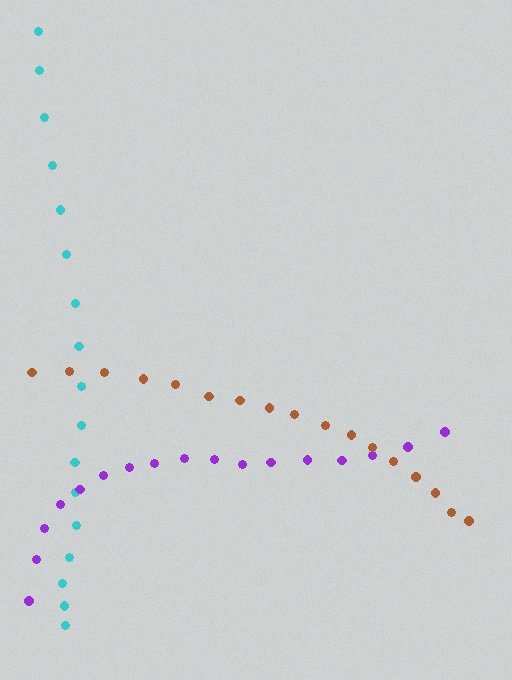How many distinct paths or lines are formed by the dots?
There are 3 distinct paths.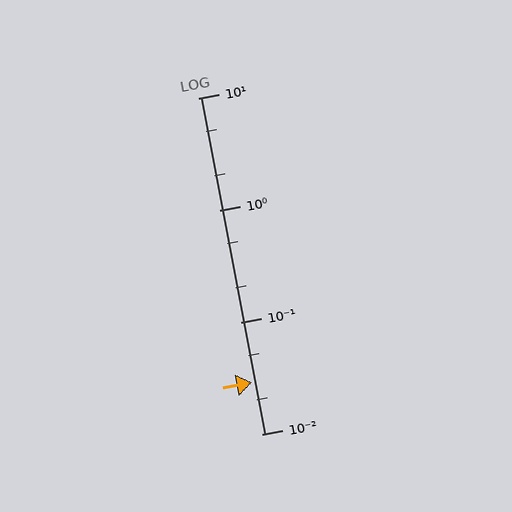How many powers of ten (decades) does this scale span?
The scale spans 3 decades, from 0.01 to 10.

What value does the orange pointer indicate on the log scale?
The pointer indicates approximately 0.029.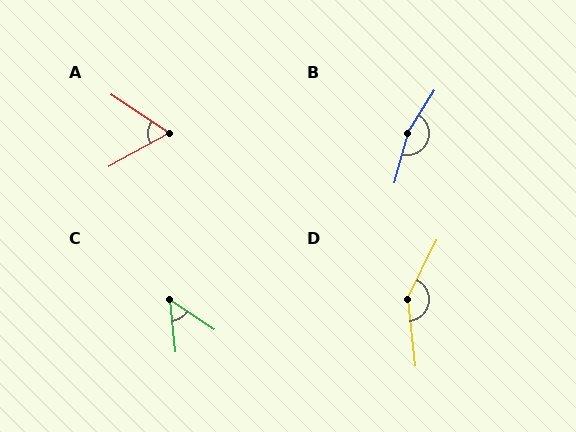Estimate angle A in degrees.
Approximately 63 degrees.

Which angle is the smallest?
C, at approximately 51 degrees.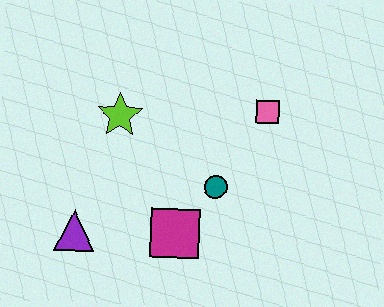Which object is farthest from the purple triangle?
The pink square is farthest from the purple triangle.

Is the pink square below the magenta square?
No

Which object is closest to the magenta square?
The teal circle is closest to the magenta square.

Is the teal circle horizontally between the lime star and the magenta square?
No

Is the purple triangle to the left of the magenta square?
Yes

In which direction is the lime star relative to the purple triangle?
The lime star is above the purple triangle.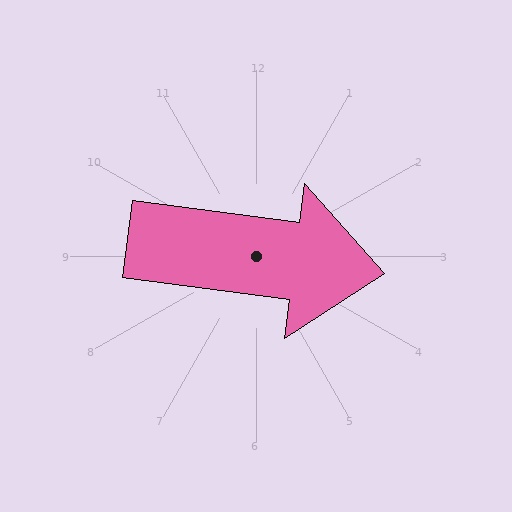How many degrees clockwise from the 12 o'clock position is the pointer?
Approximately 98 degrees.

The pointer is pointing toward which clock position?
Roughly 3 o'clock.